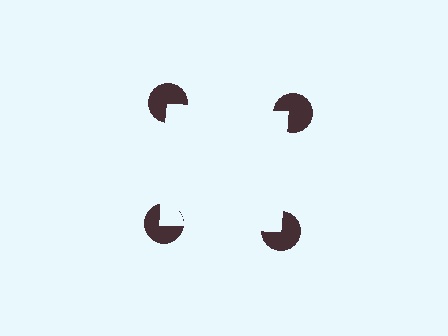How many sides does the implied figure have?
4 sides.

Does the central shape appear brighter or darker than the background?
It typically appears slightly brighter than the background, even though no actual brightness change is drawn.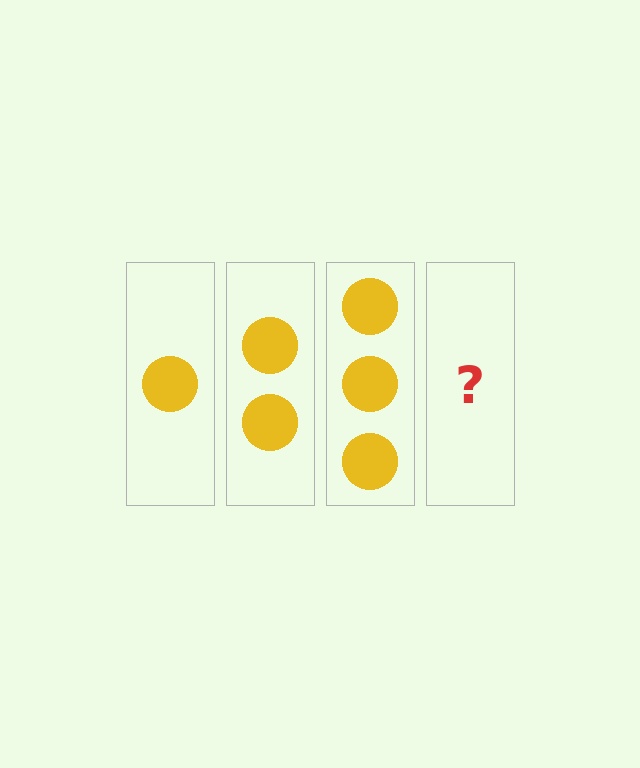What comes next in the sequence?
The next element should be 4 circles.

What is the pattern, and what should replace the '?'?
The pattern is that each step adds one more circle. The '?' should be 4 circles.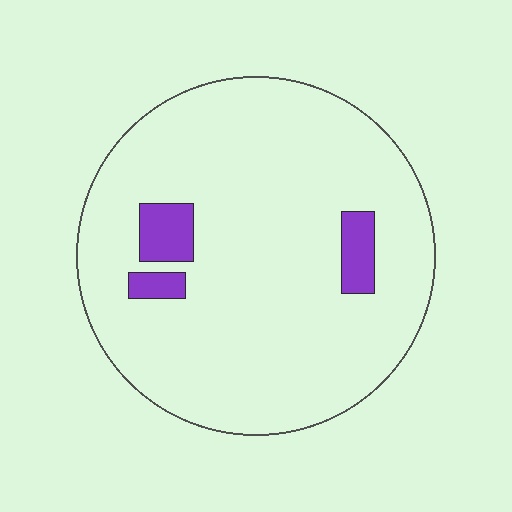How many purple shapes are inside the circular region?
3.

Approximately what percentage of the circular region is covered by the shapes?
Approximately 10%.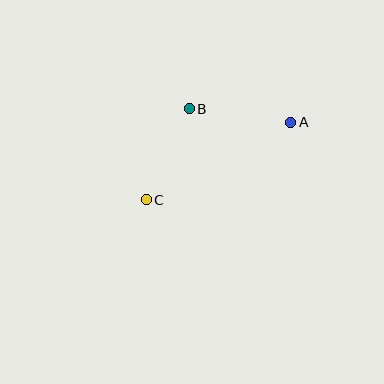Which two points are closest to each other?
Points B and C are closest to each other.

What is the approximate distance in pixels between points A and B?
The distance between A and B is approximately 102 pixels.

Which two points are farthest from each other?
Points A and C are farthest from each other.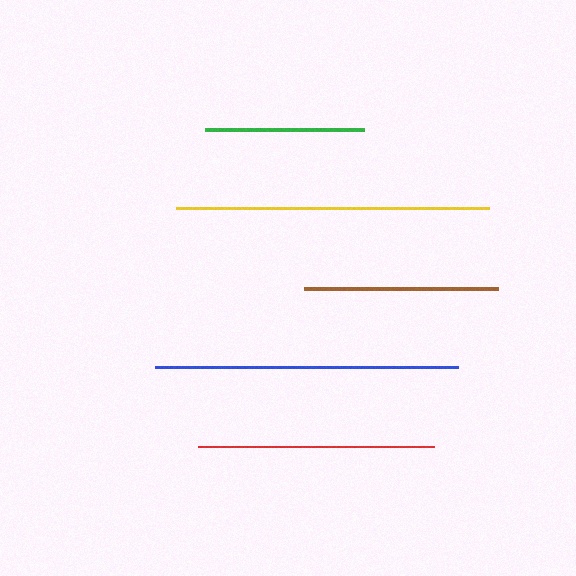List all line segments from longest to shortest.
From longest to shortest: yellow, blue, red, brown, green.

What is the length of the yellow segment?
The yellow segment is approximately 313 pixels long.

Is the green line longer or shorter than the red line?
The red line is longer than the green line.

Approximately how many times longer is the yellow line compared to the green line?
The yellow line is approximately 2.0 times the length of the green line.